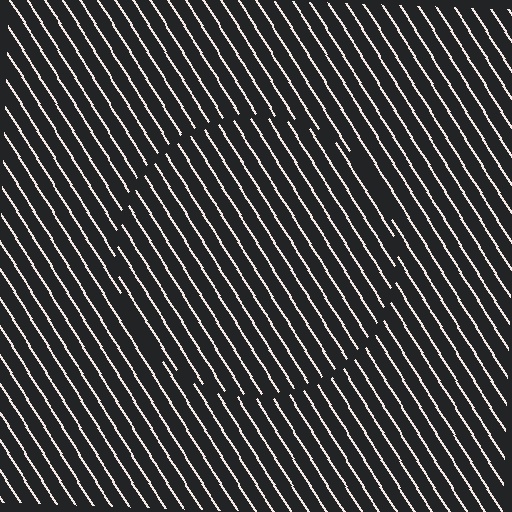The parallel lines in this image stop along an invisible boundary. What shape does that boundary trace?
An illusory circle. The interior of the shape contains the same grating, shifted by half a period — the contour is defined by the phase discontinuity where line-ends from the inner and outer gratings abut.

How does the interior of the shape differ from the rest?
The interior of the shape contains the same grating, shifted by half a period — the contour is defined by the phase discontinuity where line-ends from the inner and outer gratings abut.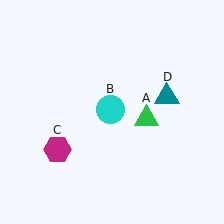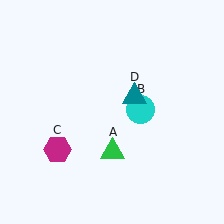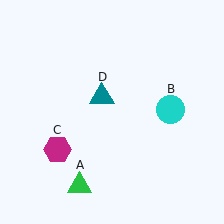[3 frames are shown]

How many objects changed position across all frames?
3 objects changed position: green triangle (object A), cyan circle (object B), teal triangle (object D).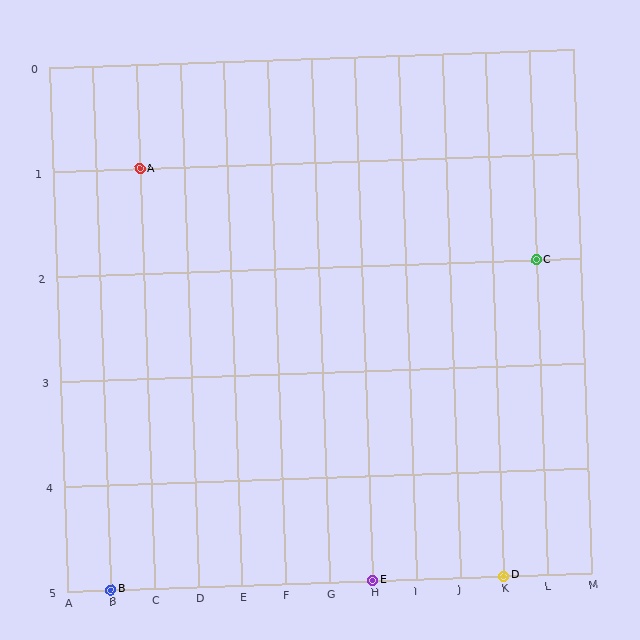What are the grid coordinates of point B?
Point B is at grid coordinates (B, 5).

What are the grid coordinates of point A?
Point A is at grid coordinates (C, 1).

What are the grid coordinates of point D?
Point D is at grid coordinates (K, 5).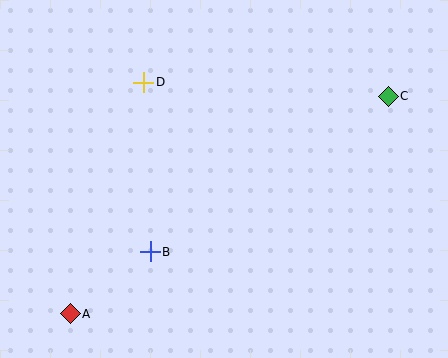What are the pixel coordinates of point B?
Point B is at (150, 252).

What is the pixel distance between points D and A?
The distance between D and A is 243 pixels.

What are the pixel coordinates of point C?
Point C is at (388, 96).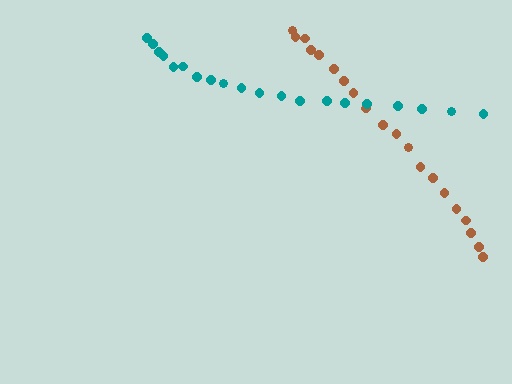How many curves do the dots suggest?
There are 2 distinct paths.